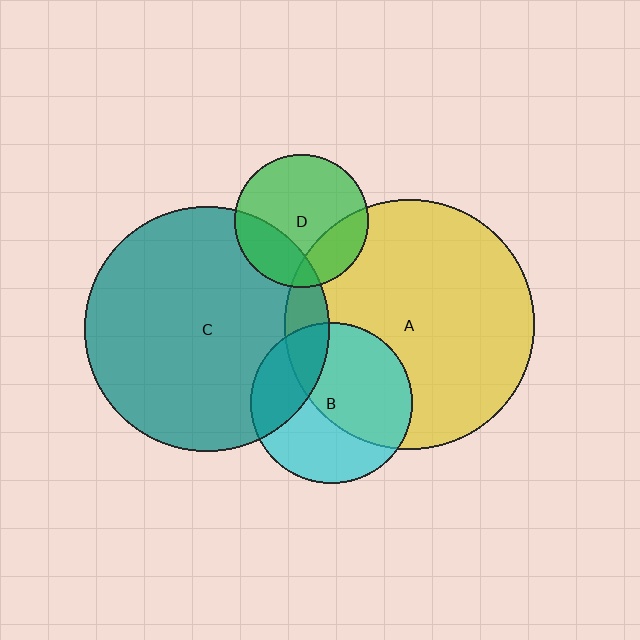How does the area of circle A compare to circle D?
Approximately 3.5 times.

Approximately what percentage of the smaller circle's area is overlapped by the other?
Approximately 25%.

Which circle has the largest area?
Circle A (yellow).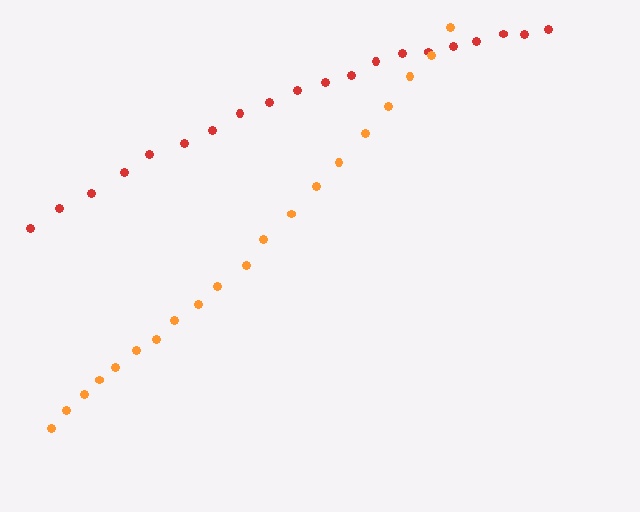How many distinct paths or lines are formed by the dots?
There are 2 distinct paths.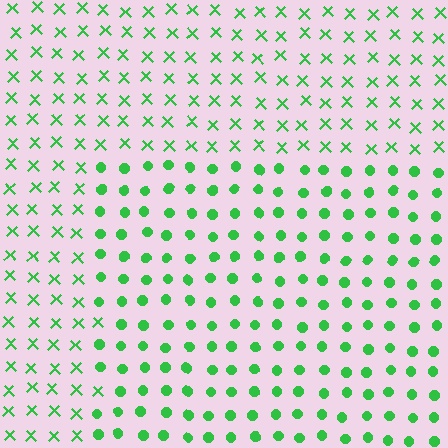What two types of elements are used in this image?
The image uses circles inside the rectangle region and X marks outside it.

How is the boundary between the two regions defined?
The boundary is defined by a change in element shape: circles inside vs. X marks outside. All elements share the same color and spacing.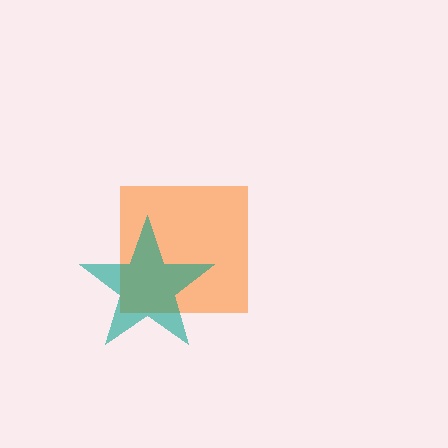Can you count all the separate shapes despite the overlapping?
Yes, there are 2 separate shapes.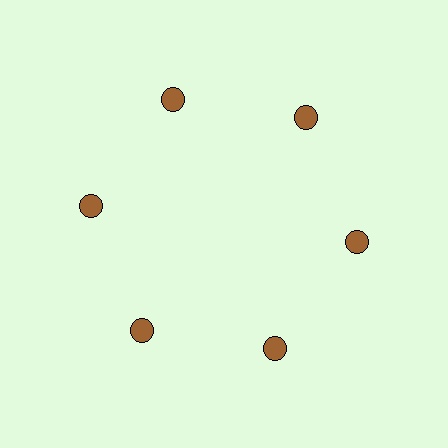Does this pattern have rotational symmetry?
Yes, this pattern has 6-fold rotational symmetry. It looks the same after rotating 60 degrees around the center.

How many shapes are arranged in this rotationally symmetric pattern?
There are 6 shapes, arranged in 6 groups of 1.